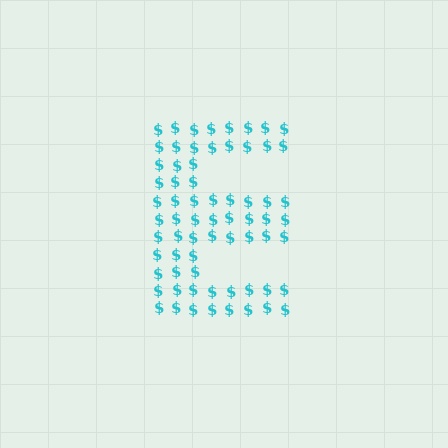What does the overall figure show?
The overall figure shows the letter E.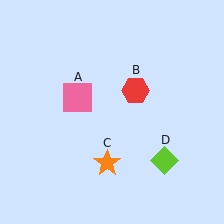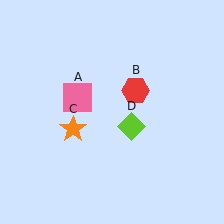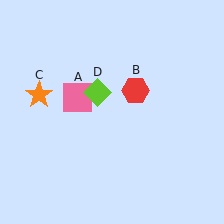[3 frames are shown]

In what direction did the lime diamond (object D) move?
The lime diamond (object D) moved up and to the left.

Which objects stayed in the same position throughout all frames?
Pink square (object A) and red hexagon (object B) remained stationary.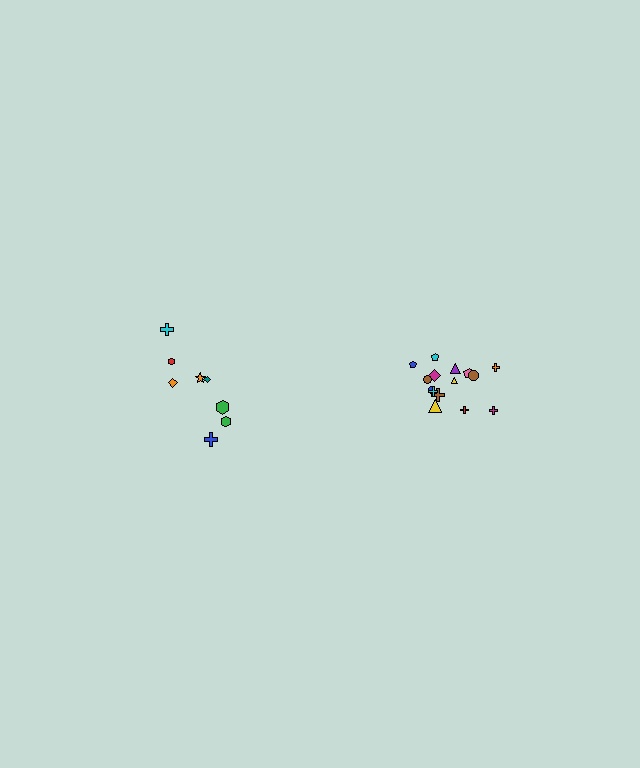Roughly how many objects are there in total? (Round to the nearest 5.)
Roughly 25 objects in total.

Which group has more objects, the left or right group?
The right group.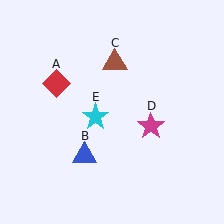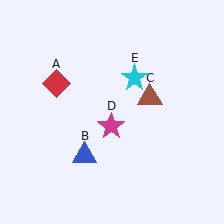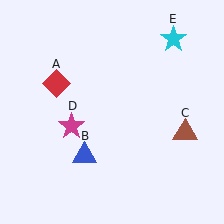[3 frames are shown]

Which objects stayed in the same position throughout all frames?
Red diamond (object A) and blue triangle (object B) remained stationary.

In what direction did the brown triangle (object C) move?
The brown triangle (object C) moved down and to the right.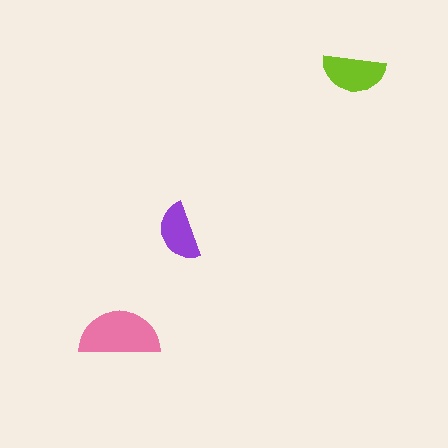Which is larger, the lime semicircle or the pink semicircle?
The pink one.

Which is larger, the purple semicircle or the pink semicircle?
The pink one.